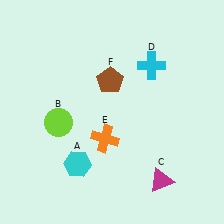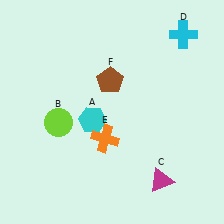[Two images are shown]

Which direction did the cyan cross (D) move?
The cyan cross (D) moved right.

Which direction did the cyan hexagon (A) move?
The cyan hexagon (A) moved up.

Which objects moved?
The objects that moved are: the cyan hexagon (A), the cyan cross (D).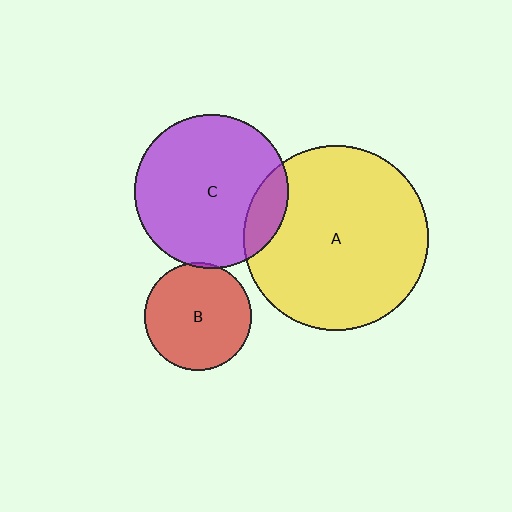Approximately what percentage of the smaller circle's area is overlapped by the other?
Approximately 5%.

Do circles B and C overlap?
Yes.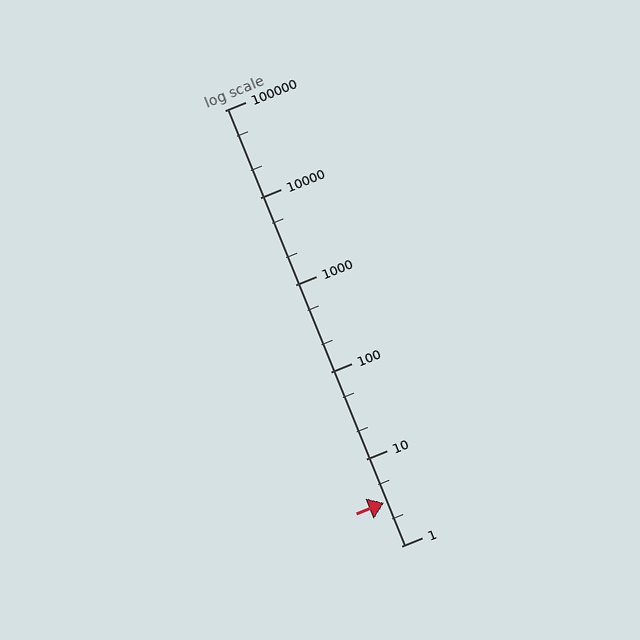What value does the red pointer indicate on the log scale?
The pointer indicates approximately 3.1.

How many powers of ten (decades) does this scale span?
The scale spans 5 decades, from 1 to 100000.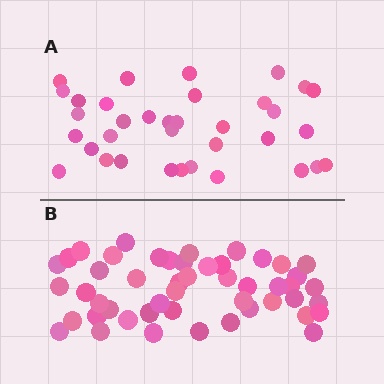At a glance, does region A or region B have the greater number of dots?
Region B (the bottom region) has more dots.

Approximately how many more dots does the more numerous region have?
Region B has approximately 15 more dots than region A.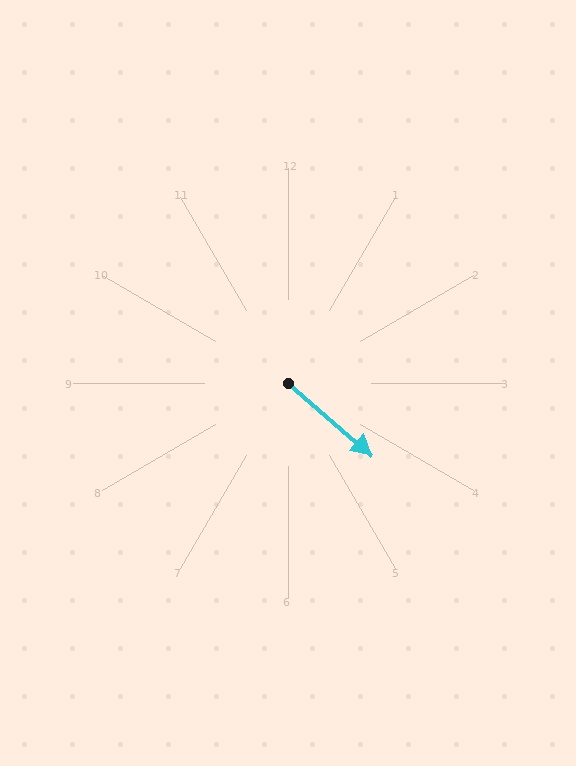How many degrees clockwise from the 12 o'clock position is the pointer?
Approximately 131 degrees.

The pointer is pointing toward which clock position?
Roughly 4 o'clock.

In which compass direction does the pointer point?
Southeast.